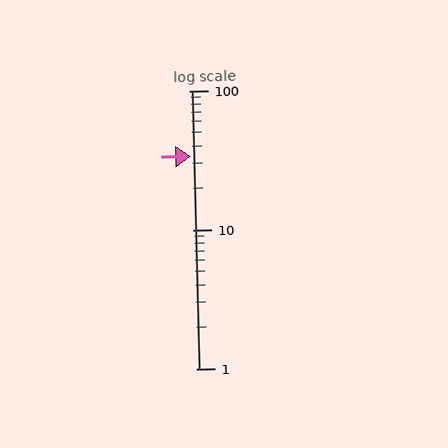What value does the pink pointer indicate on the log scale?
The pointer indicates approximately 34.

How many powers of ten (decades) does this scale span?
The scale spans 2 decades, from 1 to 100.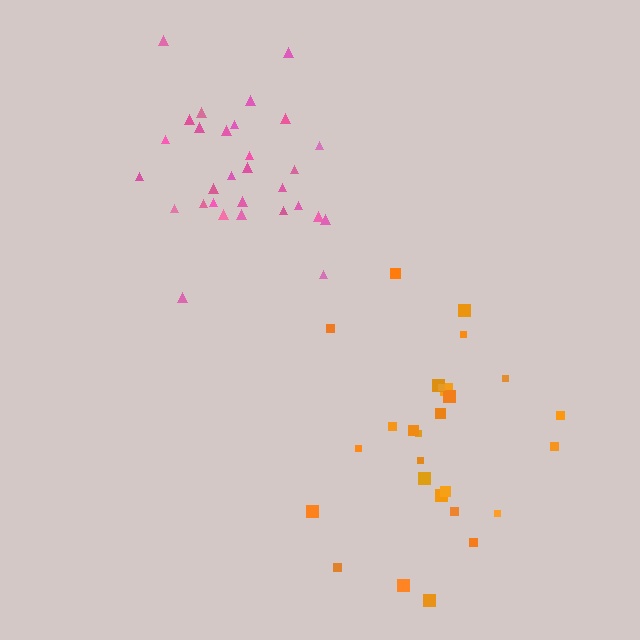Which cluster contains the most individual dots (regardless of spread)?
Pink (30).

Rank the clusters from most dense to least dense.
pink, orange.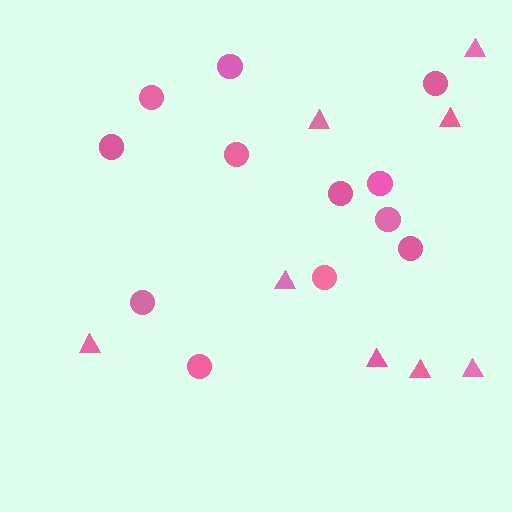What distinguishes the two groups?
There are 2 groups: one group of triangles (8) and one group of circles (12).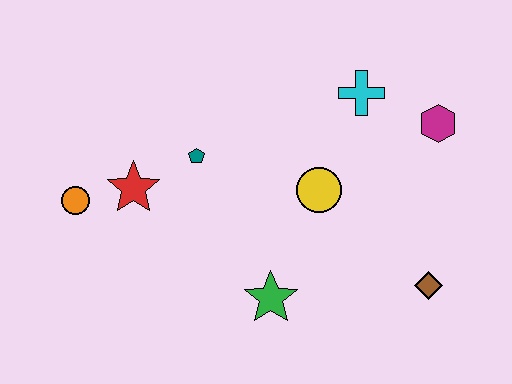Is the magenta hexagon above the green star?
Yes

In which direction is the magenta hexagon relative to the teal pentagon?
The magenta hexagon is to the right of the teal pentagon.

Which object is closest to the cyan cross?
The magenta hexagon is closest to the cyan cross.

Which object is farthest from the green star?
The magenta hexagon is farthest from the green star.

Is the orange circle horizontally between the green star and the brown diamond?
No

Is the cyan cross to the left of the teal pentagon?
No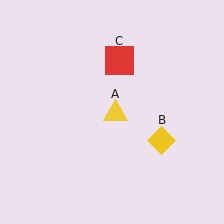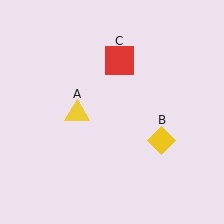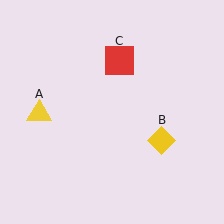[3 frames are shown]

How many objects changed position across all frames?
1 object changed position: yellow triangle (object A).